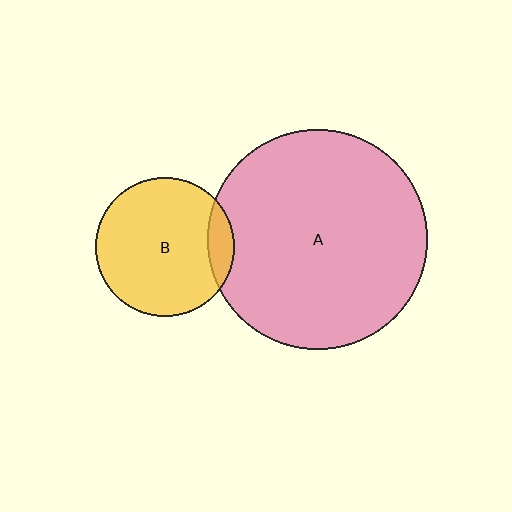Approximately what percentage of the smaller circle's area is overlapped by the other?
Approximately 10%.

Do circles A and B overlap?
Yes.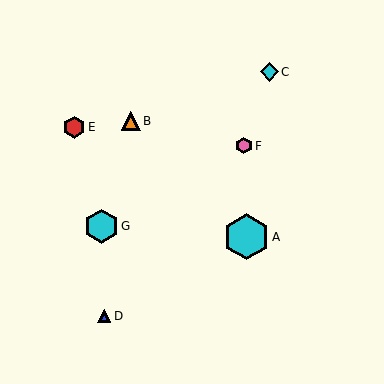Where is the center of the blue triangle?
The center of the blue triangle is at (104, 316).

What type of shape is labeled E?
Shape E is a red hexagon.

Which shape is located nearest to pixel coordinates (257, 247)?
The cyan hexagon (labeled A) at (246, 237) is nearest to that location.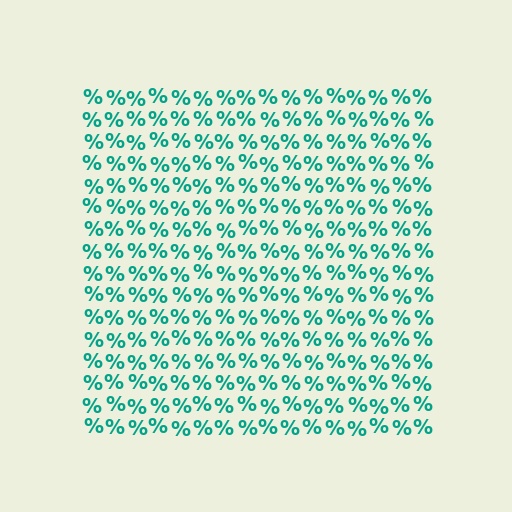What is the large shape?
The large shape is a square.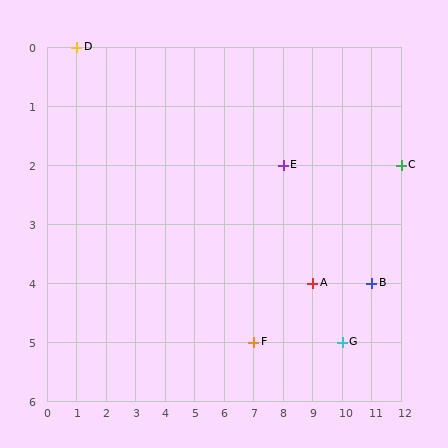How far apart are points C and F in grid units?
Points C and F are 5 columns and 3 rows apart (about 5.8 grid units diagonally).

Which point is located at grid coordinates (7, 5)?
Point F is at (7, 5).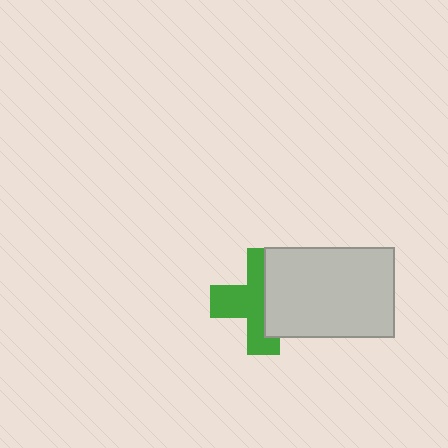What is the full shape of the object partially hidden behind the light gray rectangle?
The partially hidden object is a green cross.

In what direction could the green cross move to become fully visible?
The green cross could move left. That would shift it out from behind the light gray rectangle entirely.